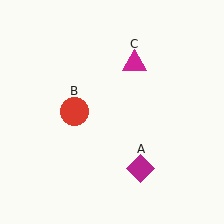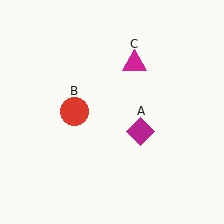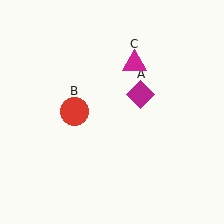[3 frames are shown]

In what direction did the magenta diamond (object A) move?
The magenta diamond (object A) moved up.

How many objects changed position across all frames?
1 object changed position: magenta diamond (object A).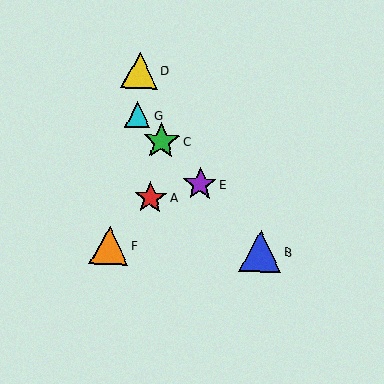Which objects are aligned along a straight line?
Objects B, C, E, G are aligned along a straight line.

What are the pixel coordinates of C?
Object C is at (162, 141).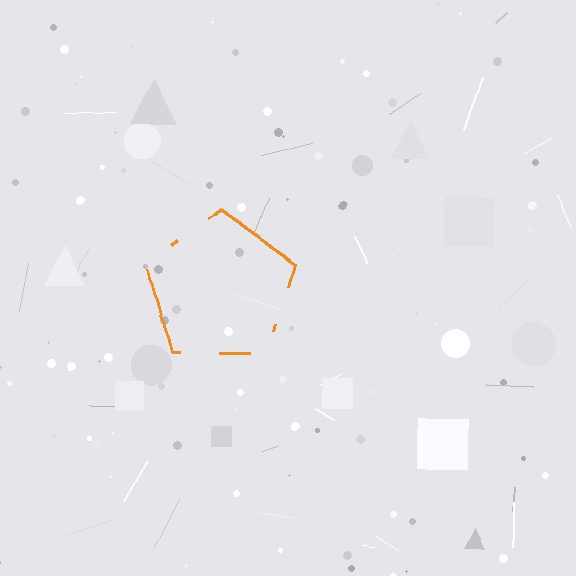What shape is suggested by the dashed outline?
The dashed outline suggests a pentagon.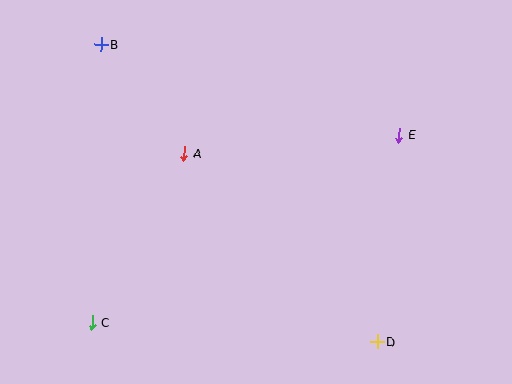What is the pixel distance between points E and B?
The distance between E and B is 312 pixels.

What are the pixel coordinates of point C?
Point C is at (92, 322).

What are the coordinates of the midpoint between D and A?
The midpoint between D and A is at (281, 247).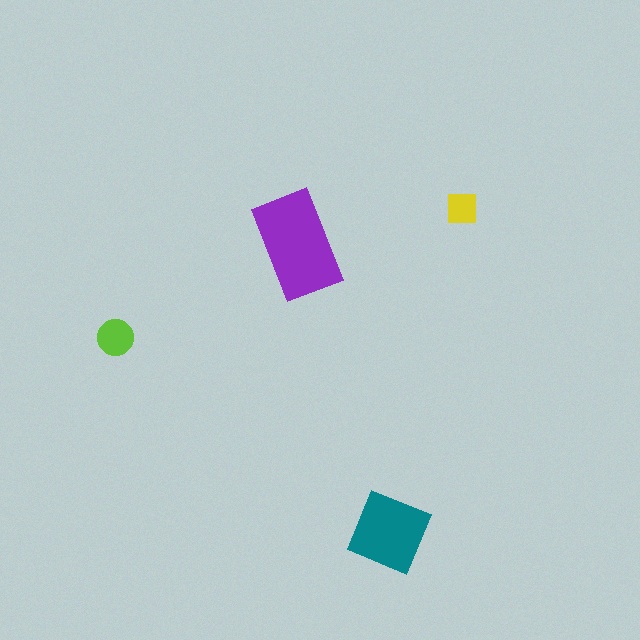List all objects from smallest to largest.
The yellow square, the lime circle, the teal diamond, the purple rectangle.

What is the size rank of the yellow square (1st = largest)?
4th.